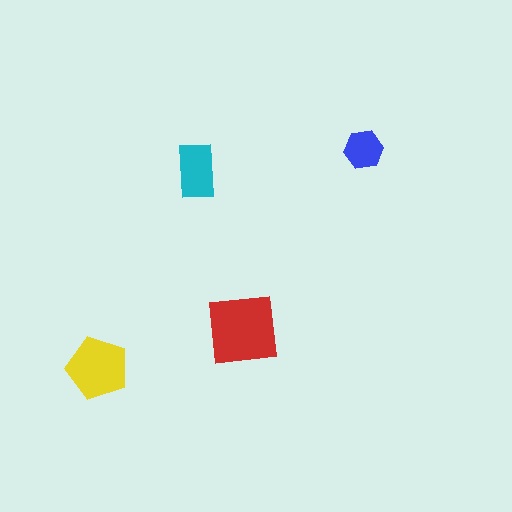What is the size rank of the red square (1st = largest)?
1st.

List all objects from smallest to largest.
The blue hexagon, the cyan rectangle, the yellow pentagon, the red square.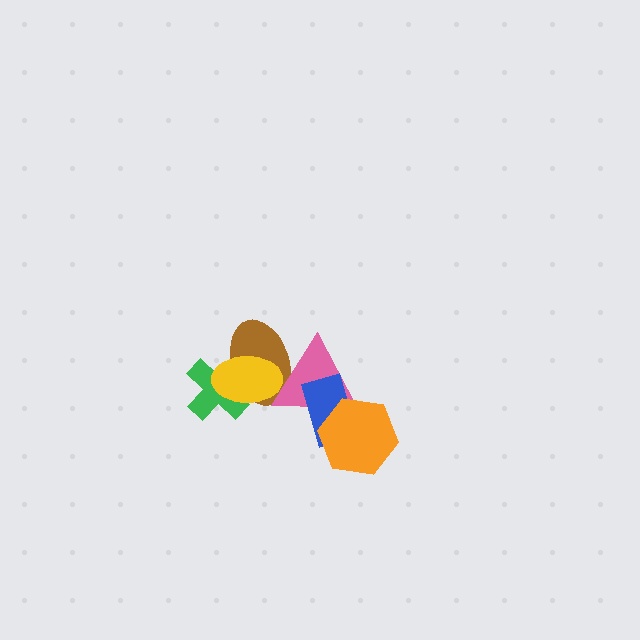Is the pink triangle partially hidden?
Yes, it is partially covered by another shape.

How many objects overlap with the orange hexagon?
2 objects overlap with the orange hexagon.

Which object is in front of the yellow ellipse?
The pink triangle is in front of the yellow ellipse.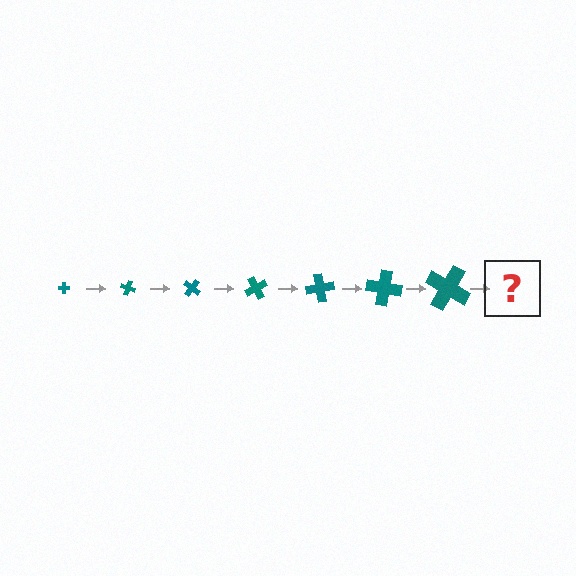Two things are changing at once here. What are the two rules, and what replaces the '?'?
The two rules are that the cross grows larger each step and it rotates 20 degrees each step. The '?' should be a cross, larger than the previous one and rotated 140 degrees from the start.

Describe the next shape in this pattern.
It should be a cross, larger than the previous one and rotated 140 degrees from the start.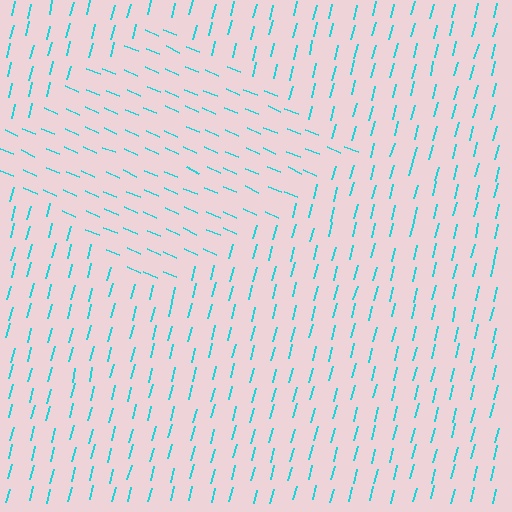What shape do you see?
I see a diamond.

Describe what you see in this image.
The image is filled with small cyan line segments. A diamond region in the image has lines oriented differently from the surrounding lines, creating a visible texture boundary.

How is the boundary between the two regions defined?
The boundary is defined purely by a change in line orientation (approximately 81 degrees difference). All lines are the same color and thickness.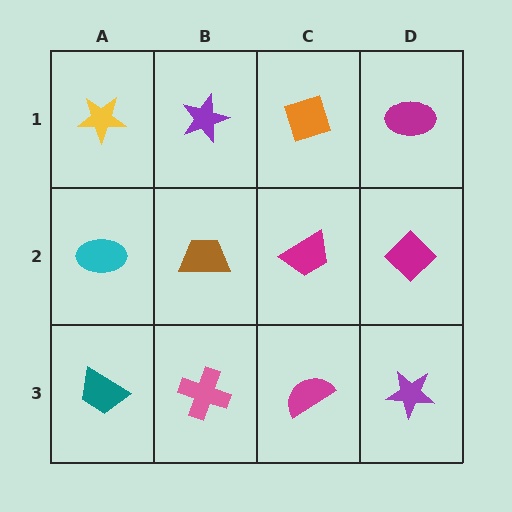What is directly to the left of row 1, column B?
A yellow star.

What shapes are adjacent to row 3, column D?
A magenta diamond (row 2, column D), a magenta semicircle (row 3, column C).